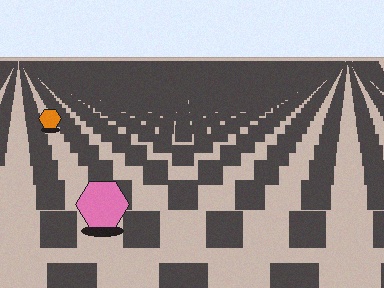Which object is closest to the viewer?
The pink hexagon is closest. The texture marks near it are larger and more spread out.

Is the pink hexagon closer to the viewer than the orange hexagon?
Yes. The pink hexagon is closer — you can tell from the texture gradient: the ground texture is coarser near it.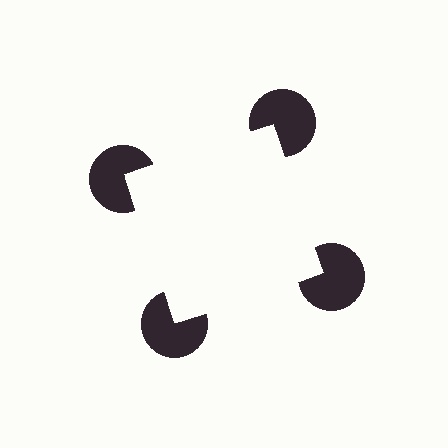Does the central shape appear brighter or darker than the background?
It typically appears slightly brighter than the background, even though no actual brightness change is drawn.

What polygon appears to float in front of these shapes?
An illusory square — its edges are inferred from the aligned wedge cuts in the pac-man discs, not physically drawn.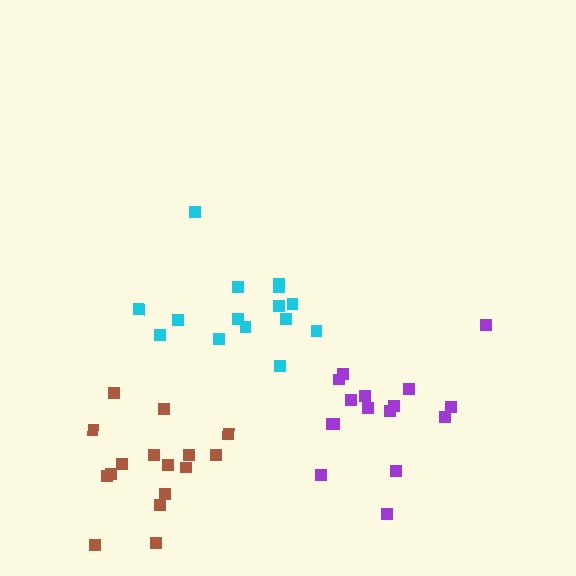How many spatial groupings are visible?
There are 3 spatial groupings.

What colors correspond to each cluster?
The clusters are colored: cyan, purple, brown.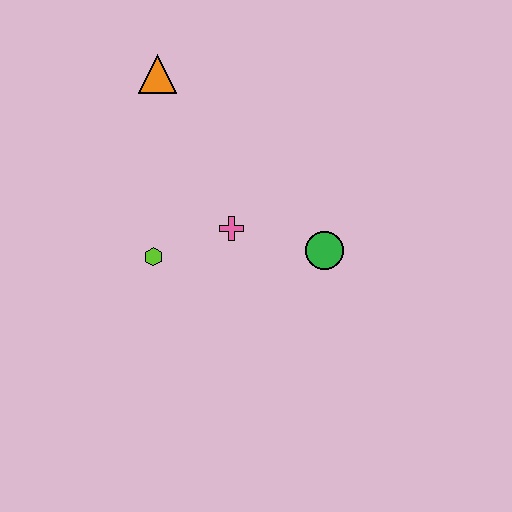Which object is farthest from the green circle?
The orange triangle is farthest from the green circle.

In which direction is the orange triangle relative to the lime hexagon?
The orange triangle is above the lime hexagon.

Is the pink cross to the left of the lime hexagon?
No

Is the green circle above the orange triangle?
No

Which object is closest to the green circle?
The pink cross is closest to the green circle.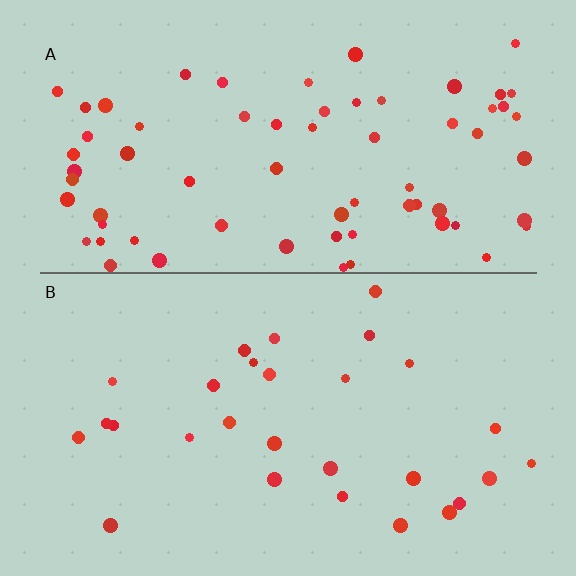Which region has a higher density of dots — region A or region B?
A (the top).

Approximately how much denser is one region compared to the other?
Approximately 2.4× — region A over region B.